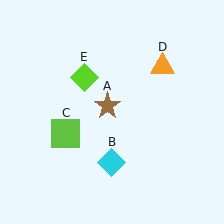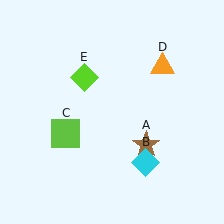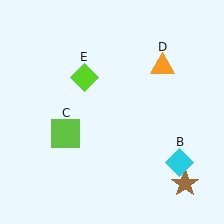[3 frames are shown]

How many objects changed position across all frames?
2 objects changed position: brown star (object A), cyan diamond (object B).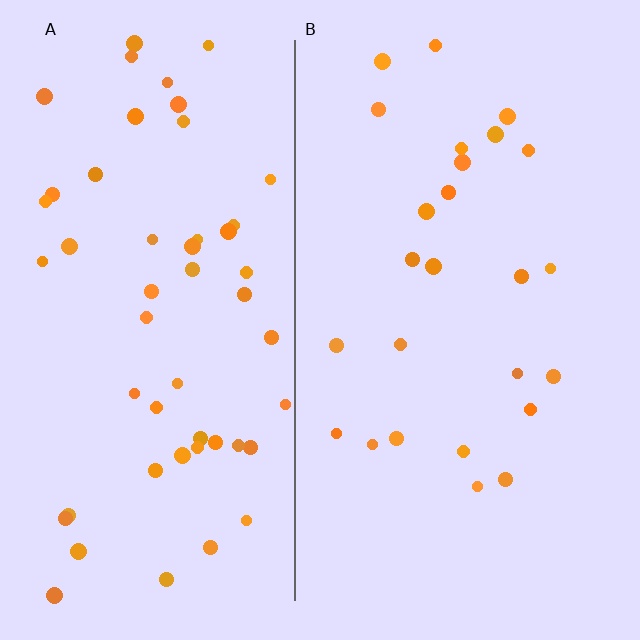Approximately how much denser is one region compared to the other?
Approximately 2.1× — region A over region B.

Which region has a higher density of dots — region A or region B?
A (the left).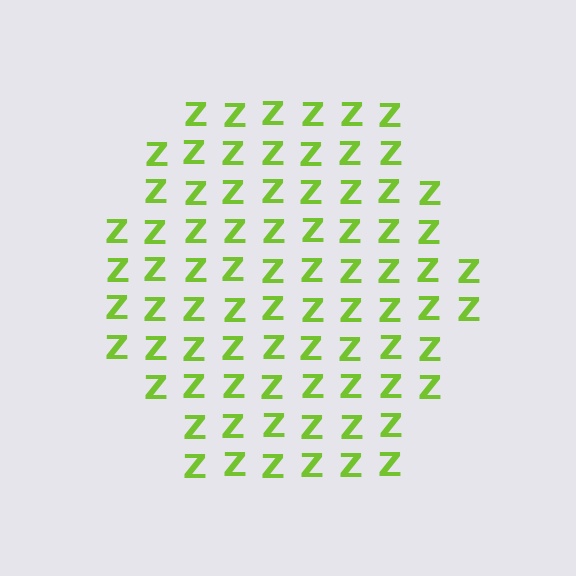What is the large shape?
The large shape is a hexagon.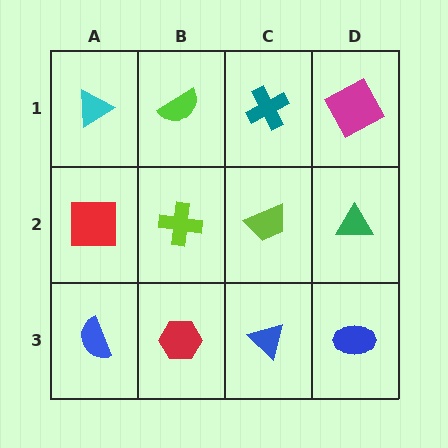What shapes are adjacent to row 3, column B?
A lime cross (row 2, column B), a blue semicircle (row 3, column A), a blue triangle (row 3, column C).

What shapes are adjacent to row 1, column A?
A red square (row 2, column A), a lime semicircle (row 1, column B).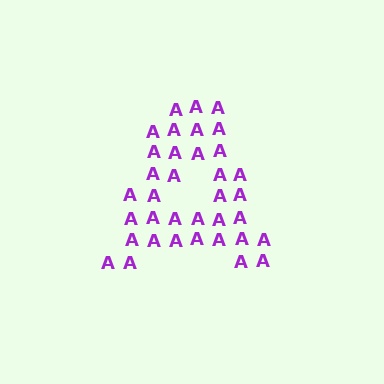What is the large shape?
The large shape is the letter A.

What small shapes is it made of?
It is made of small letter A's.